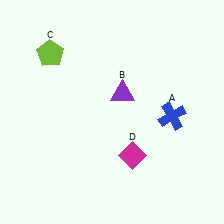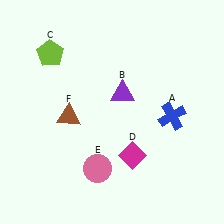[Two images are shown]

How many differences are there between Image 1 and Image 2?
There are 2 differences between the two images.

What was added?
A pink circle (E), a brown triangle (F) were added in Image 2.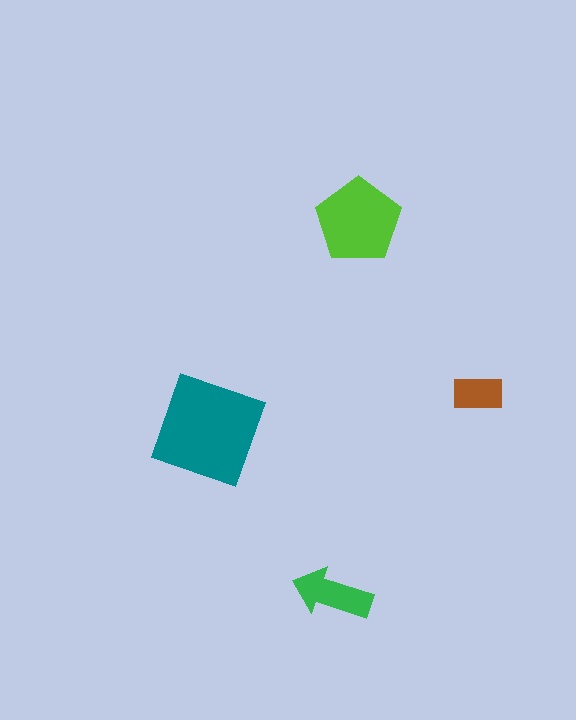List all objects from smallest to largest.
The brown rectangle, the green arrow, the lime pentagon, the teal diamond.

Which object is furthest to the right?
The brown rectangle is rightmost.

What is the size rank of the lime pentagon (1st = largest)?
2nd.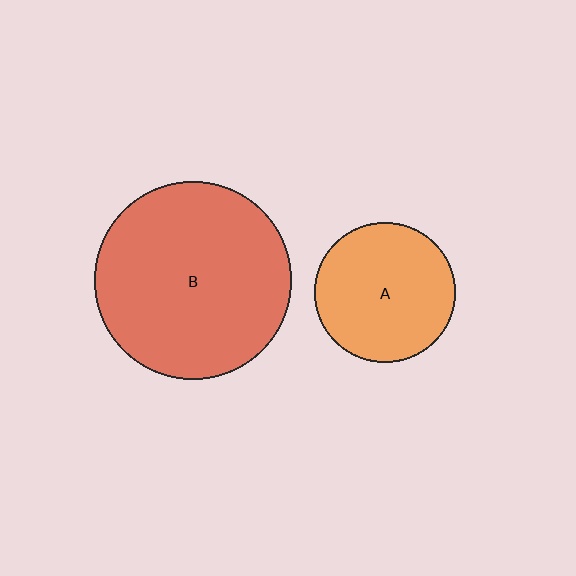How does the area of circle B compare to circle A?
Approximately 2.0 times.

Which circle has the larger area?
Circle B (red).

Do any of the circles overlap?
No, none of the circles overlap.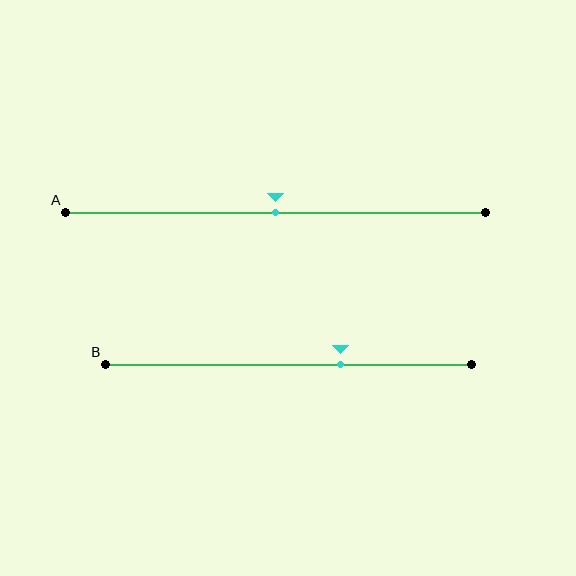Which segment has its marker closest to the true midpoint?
Segment A has its marker closest to the true midpoint.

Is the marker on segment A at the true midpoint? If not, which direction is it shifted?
Yes, the marker on segment A is at the true midpoint.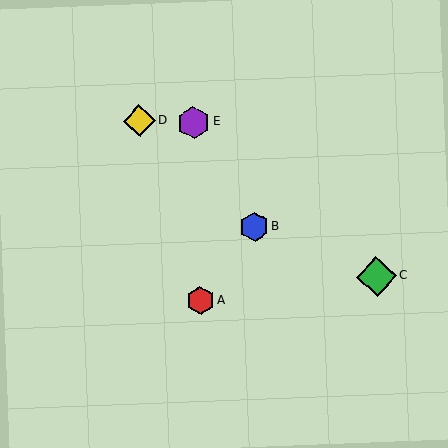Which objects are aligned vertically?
Objects A, E are aligned vertically.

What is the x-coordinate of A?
Object A is at x≈200.